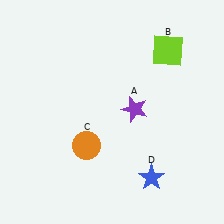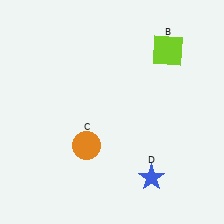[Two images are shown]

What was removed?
The purple star (A) was removed in Image 2.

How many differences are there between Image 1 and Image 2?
There is 1 difference between the two images.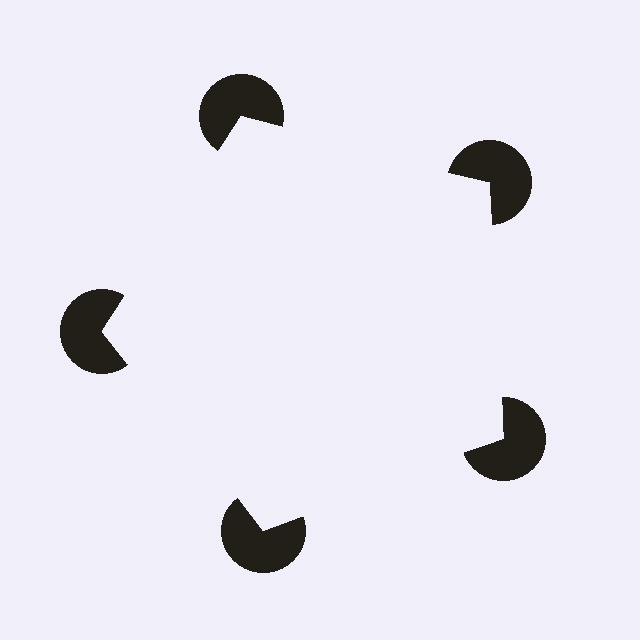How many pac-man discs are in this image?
There are 5 — one at each vertex of the illusory pentagon.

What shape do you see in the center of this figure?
An illusory pentagon — its edges are inferred from the aligned wedge cuts in the pac-man discs, not physically drawn.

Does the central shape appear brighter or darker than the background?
It typically appears slightly brighter than the background, even though no actual brightness change is drawn.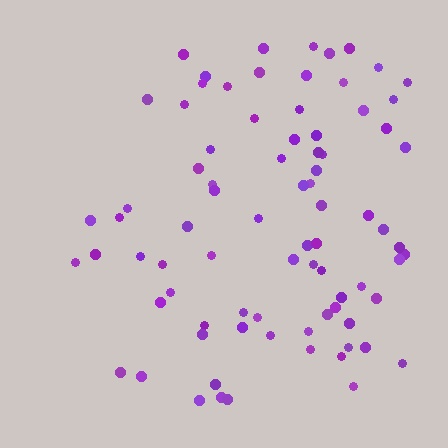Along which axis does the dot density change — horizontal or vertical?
Horizontal.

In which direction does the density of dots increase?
From left to right, with the right side densest.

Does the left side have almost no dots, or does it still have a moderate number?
Still a moderate number, just noticeably fewer than the right.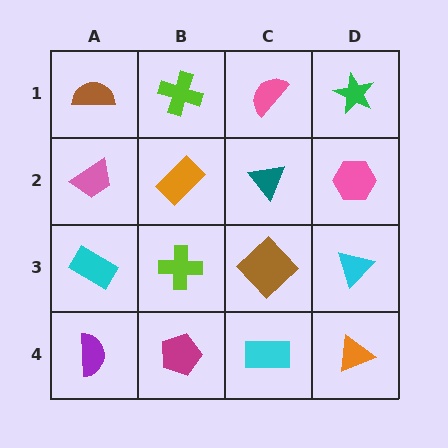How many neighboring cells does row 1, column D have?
2.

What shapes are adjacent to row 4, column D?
A cyan triangle (row 3, column D), a cyan rectangle (row 4, column C).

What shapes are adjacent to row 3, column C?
A teal triangle (row 2, column C), a cyan rectangle (row 4, column C), a lime cross (row 3, column B), a cyan triangle (row 3, column D).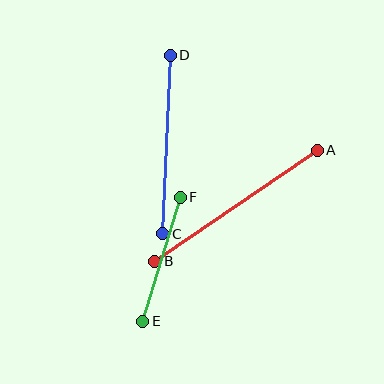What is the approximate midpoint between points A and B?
The midpoint is at approximately (236, 206) pixels.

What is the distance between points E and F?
The distance is approximately 129 pixels.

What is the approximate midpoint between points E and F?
The midpoint is at approximately (162, 259) pixels.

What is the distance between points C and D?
The distance is approximately 179 pixels.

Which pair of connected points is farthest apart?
Points A and B are farthest apart.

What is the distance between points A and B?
The distance is approximately 197 pixels.